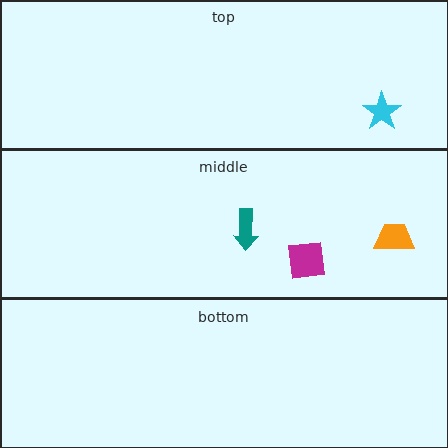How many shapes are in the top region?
1.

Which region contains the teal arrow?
The middle region.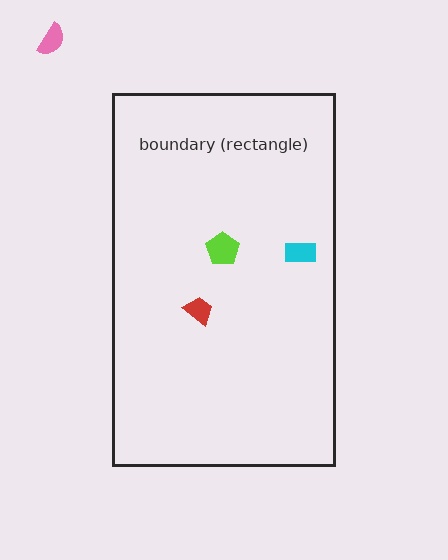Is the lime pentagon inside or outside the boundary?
Inside.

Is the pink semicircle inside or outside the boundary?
Outside.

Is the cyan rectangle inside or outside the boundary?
Inside.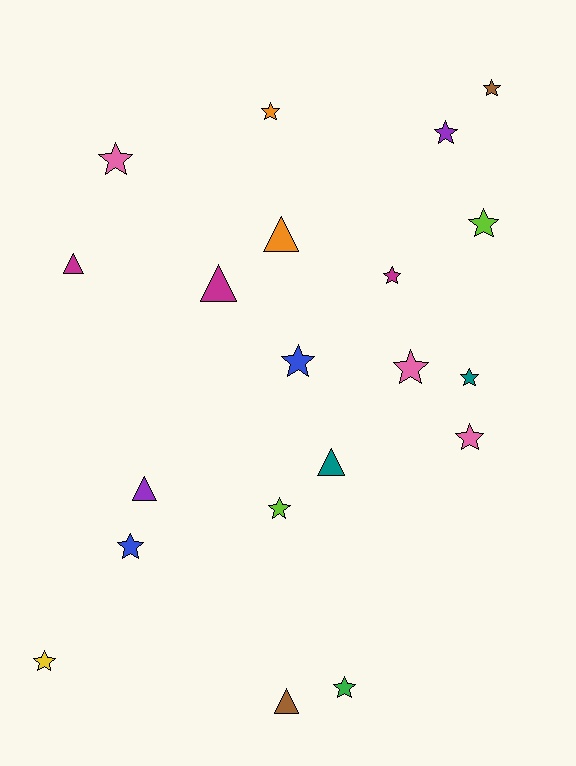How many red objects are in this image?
There are no red objects.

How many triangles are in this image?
There are 6 triangles.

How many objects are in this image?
There are 20 objects.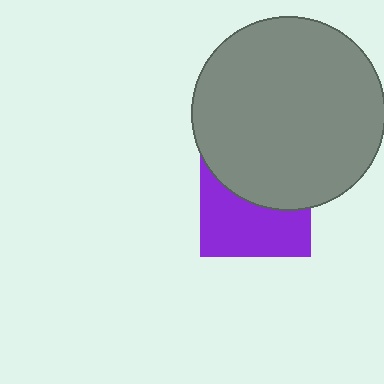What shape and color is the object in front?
The object in front is a gray circle.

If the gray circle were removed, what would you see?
You would see the complete purple square.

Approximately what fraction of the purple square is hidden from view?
Roughly 47% of the purple square is hidden behind the gray circle.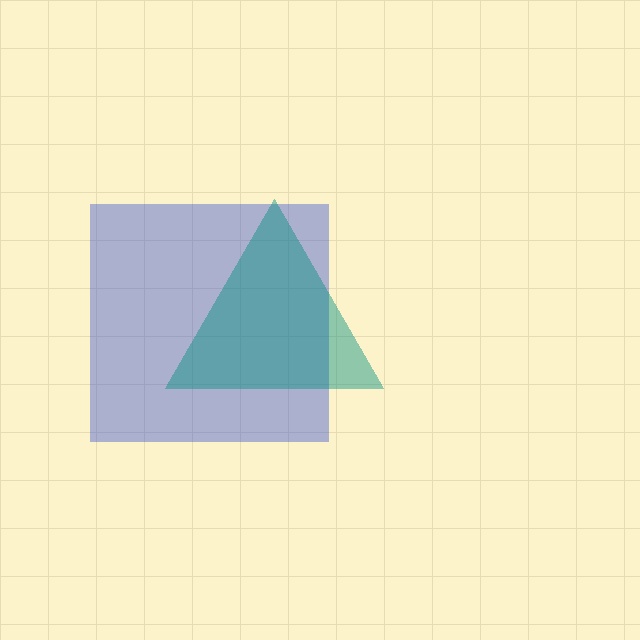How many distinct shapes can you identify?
There are 2 distinct shapes: a blue square, a teal triangle.